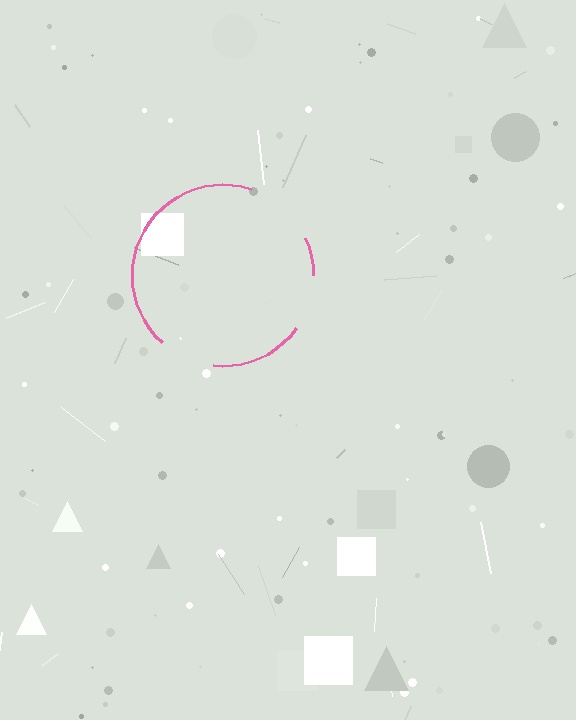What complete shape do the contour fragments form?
The contour fragments form a circle.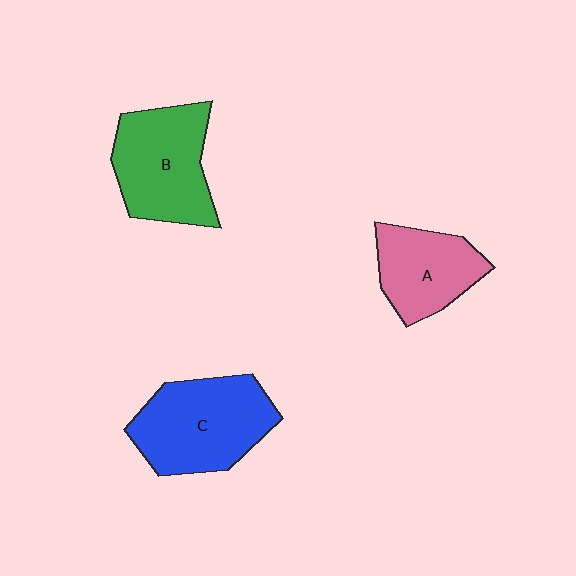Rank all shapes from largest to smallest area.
From largest to smallest: C (blue), B (green), A (pink).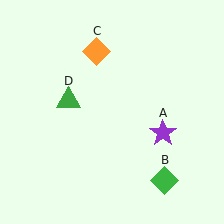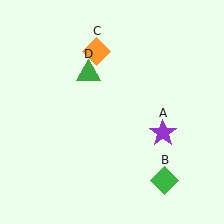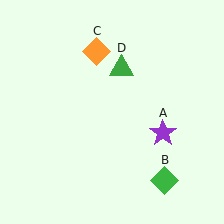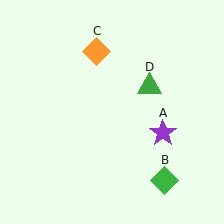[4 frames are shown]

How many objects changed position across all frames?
1 object changed position: green triangle (object D).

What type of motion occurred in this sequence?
The green triangle (object D) rotated clockwise around the center of the scene.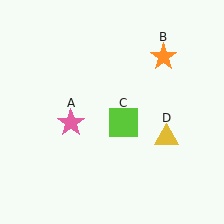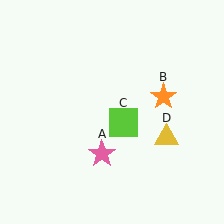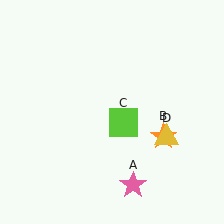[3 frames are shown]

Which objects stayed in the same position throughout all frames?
Lime square (object C) and yellow triangle (object D) remained stationary.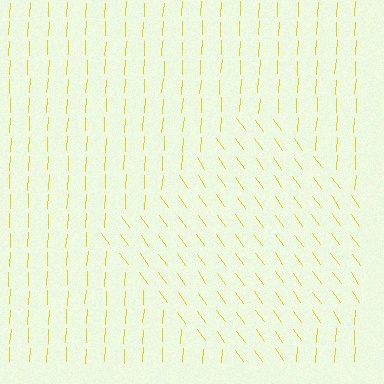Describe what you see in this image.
The image is filled with small yellow line segments. A diamond region in the image has lines oriented differently from the surrounding lines, creating a visible texture boundary.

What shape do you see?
I see a diamond.